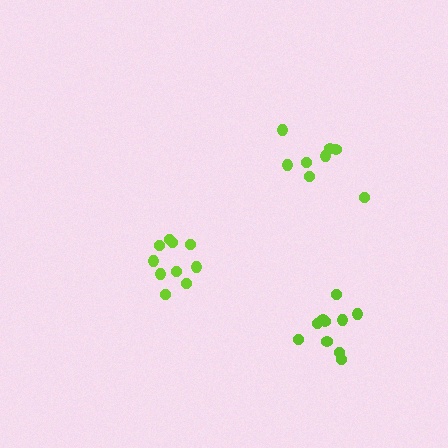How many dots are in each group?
Group 1: 8 dots, Group 2: 11 dots, Group 3: 10 dots (29 total).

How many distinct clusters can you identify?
There are 3 distinct clusters.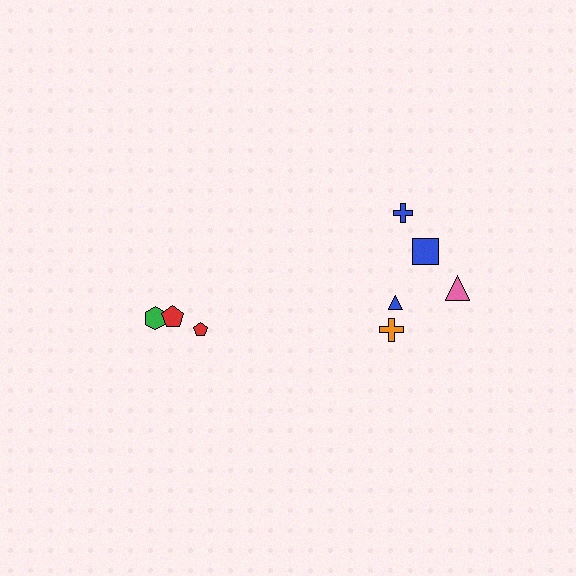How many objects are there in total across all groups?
There are 8 objects.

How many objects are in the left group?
There are 3 objects.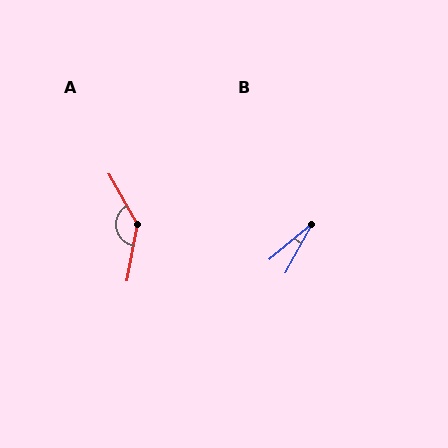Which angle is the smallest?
B, at approximately 21 degrees.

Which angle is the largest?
A, at approximately 140 degrees.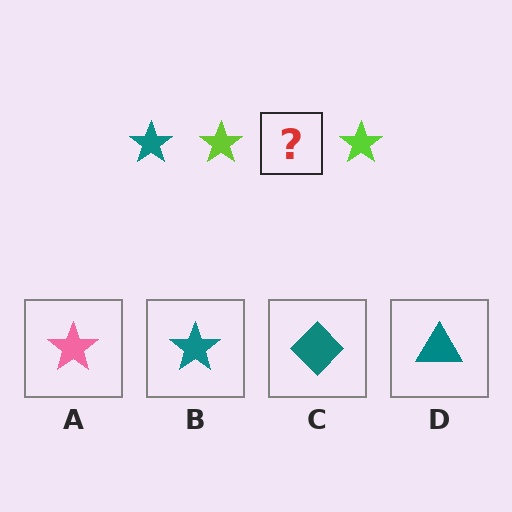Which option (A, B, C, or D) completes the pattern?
B.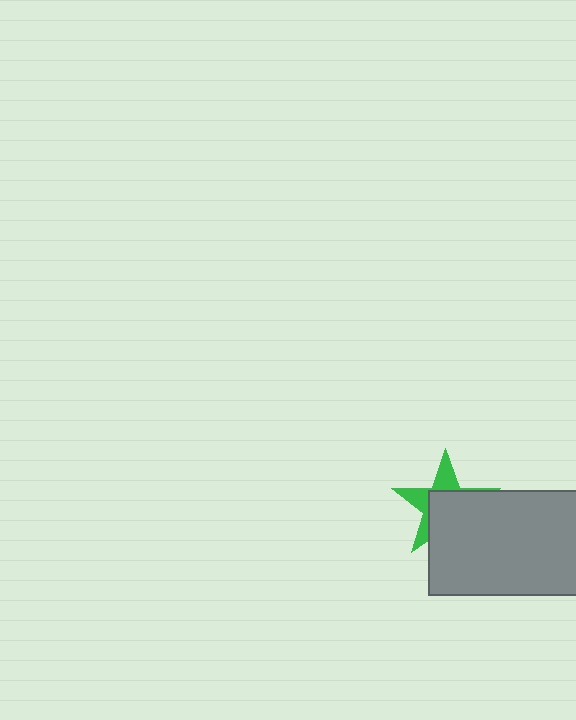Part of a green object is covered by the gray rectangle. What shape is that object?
It is a star.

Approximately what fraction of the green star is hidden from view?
Roughly 61% of the green star is hidden behind the gray rectangle.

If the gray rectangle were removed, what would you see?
You would see the complete green star.